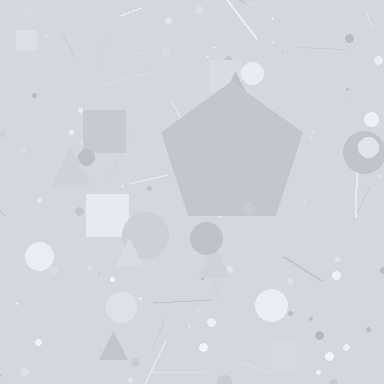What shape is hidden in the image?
A pentagon is hidden in the image.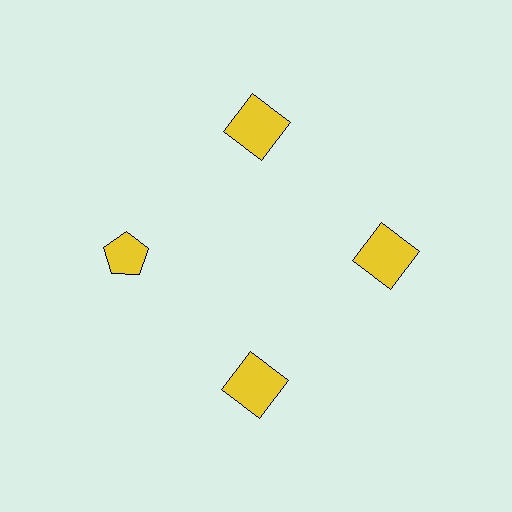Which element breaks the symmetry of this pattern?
The yellow pentagon at roughly the 9 o'clock position breaks the symmetry. All other shapes are yellow squares.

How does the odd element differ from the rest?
It has a different shape: pentagon instead of square.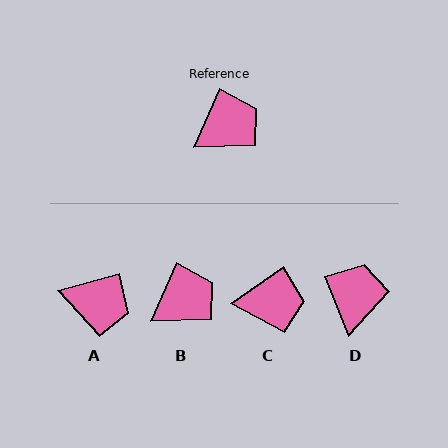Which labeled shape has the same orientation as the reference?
B.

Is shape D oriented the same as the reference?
No, it is off by about 45 degrees.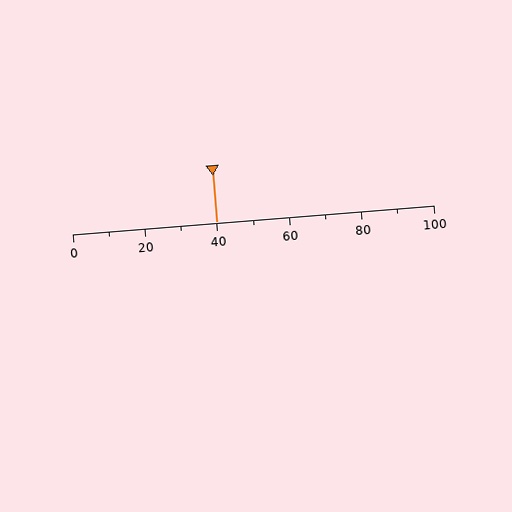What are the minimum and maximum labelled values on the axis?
The axis runs from 0 to 100.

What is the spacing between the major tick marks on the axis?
The major ticks are spaced 20 apart.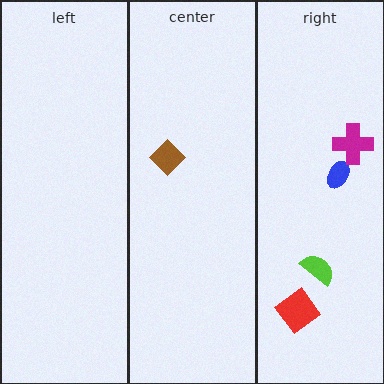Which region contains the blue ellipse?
The right region.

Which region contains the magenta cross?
The right region.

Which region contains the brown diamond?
The center region.